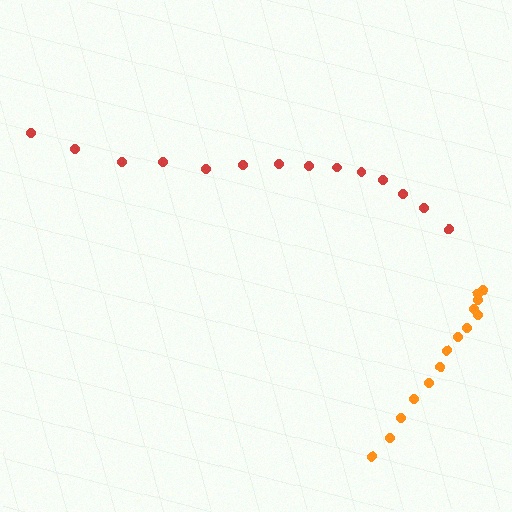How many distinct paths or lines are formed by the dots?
There are 2 distinct paths.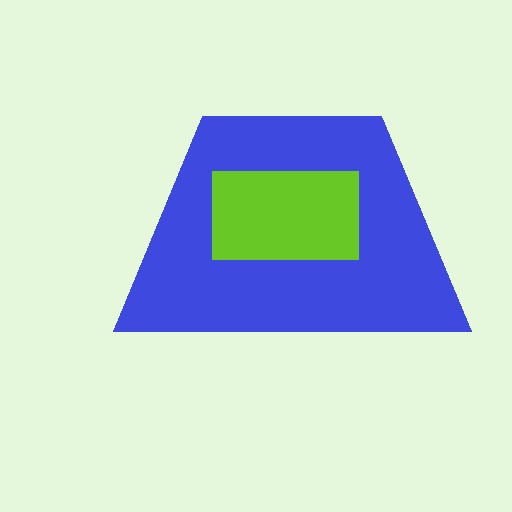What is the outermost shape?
The blue trapezoid.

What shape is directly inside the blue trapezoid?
The lime rectangle.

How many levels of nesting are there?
2.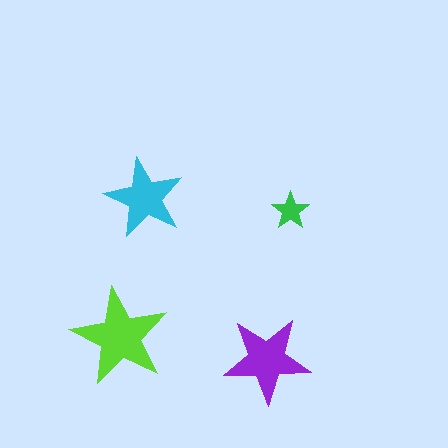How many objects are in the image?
There are 4 objects in the image.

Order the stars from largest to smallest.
the lime one, the purple one, the cyan one, the green one.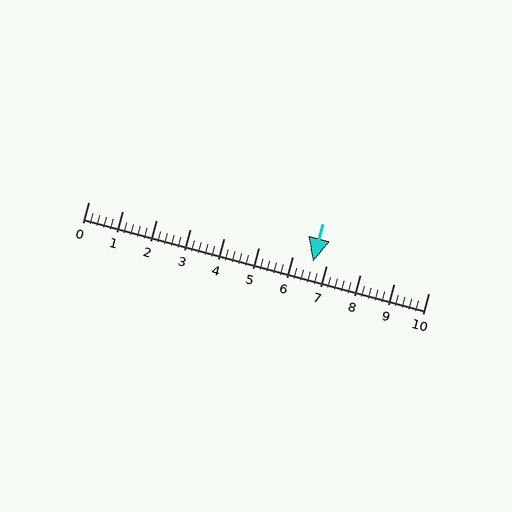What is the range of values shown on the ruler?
The ruler shows values from 0 to 10.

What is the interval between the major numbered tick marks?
The major tick marks are spaced 1 units apart.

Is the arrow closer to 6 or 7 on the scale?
The arrow is closer to 7.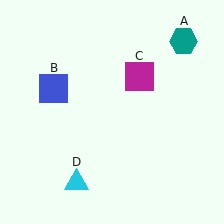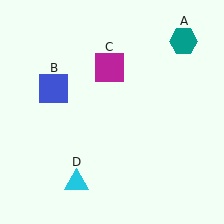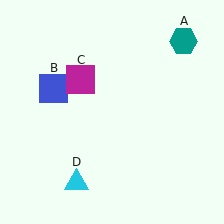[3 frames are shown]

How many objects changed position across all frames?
1 object changed position: magenta square (object C).